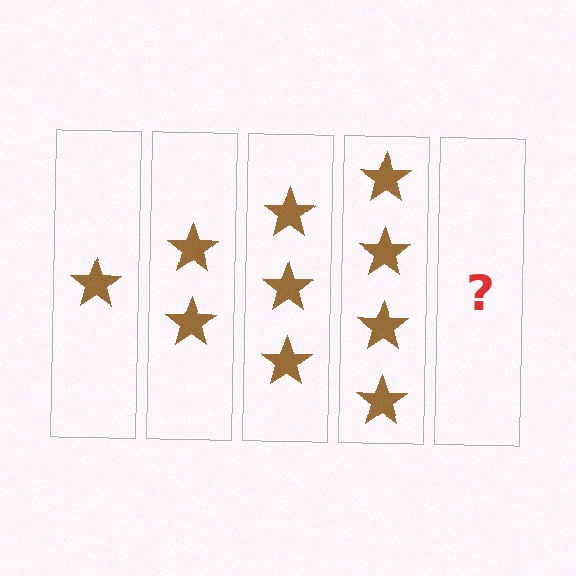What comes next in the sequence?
The next element should be 5 stars.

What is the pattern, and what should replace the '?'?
The pattern is that each step adds one more star. The '?' should be 5 stars.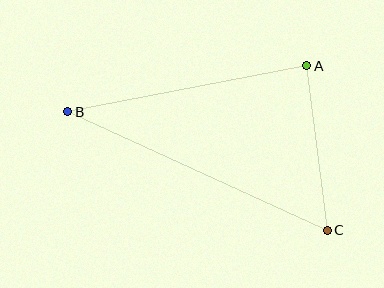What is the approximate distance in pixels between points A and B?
The distance between A and B is approximately 244 pixels.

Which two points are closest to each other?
Points A and C are closest to each other.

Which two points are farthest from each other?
Points B and C are farthest from each other.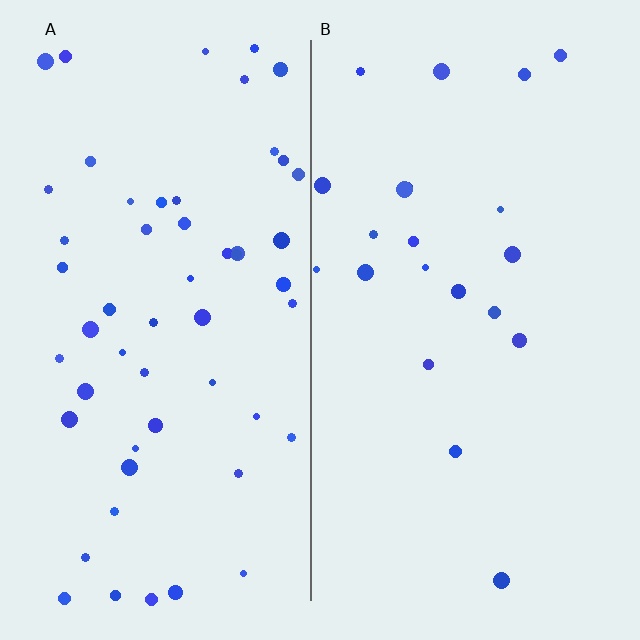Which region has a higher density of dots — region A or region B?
A (the left).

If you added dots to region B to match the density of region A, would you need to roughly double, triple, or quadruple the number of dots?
Approximately triple.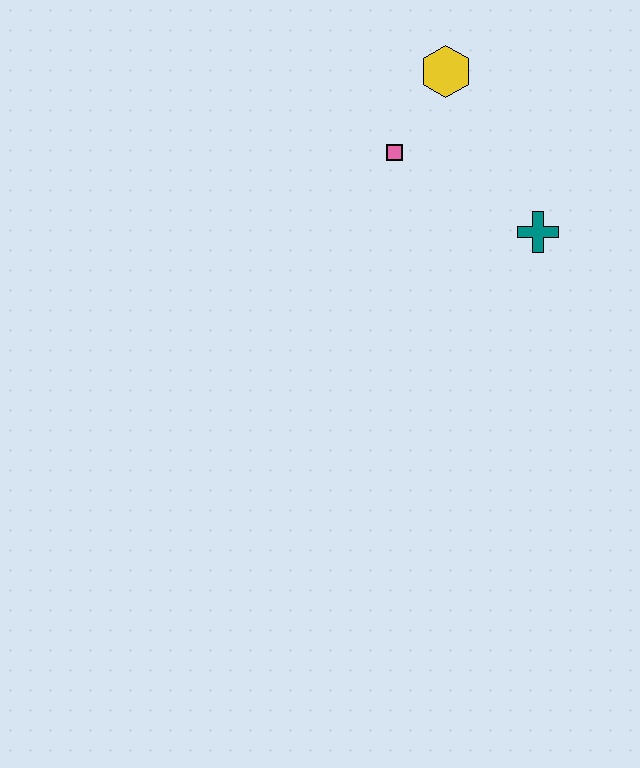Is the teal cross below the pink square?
Yes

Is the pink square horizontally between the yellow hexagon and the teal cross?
No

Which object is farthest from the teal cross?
The yellow hexagon is farthest from the teal cross.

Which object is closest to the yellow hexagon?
The pink square is closest to the yellow hexagon.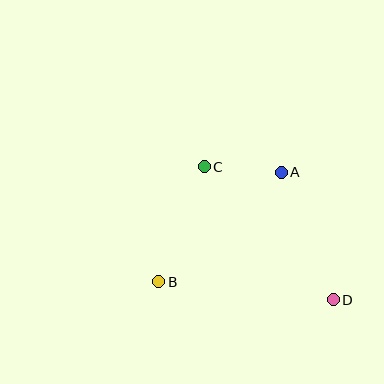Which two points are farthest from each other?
Points C and D are farthest from each other.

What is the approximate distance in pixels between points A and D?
The distance between A and D is approximately 138 pixels.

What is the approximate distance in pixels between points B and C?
The distance between B and C is approximately 123 pixels.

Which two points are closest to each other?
Points A and C are closest to each other.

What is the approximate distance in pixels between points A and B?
The distance between A and B is approximately 164 pixels.